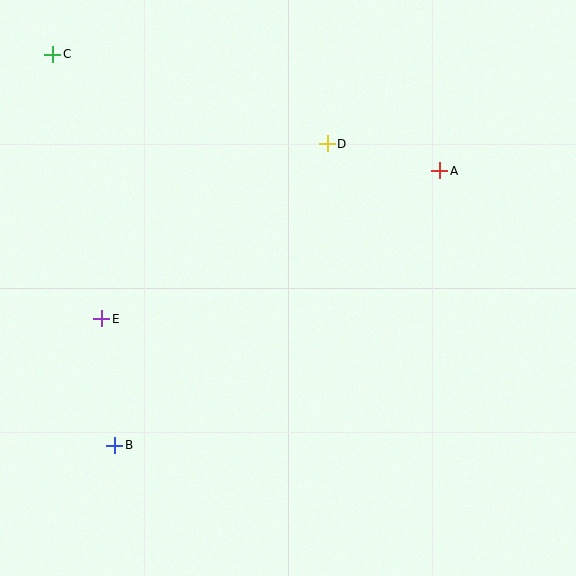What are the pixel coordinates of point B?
Point B is at (115, 445).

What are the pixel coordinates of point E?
Point E is at (102, 319).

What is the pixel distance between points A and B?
The distance between A and B is 425 pixels.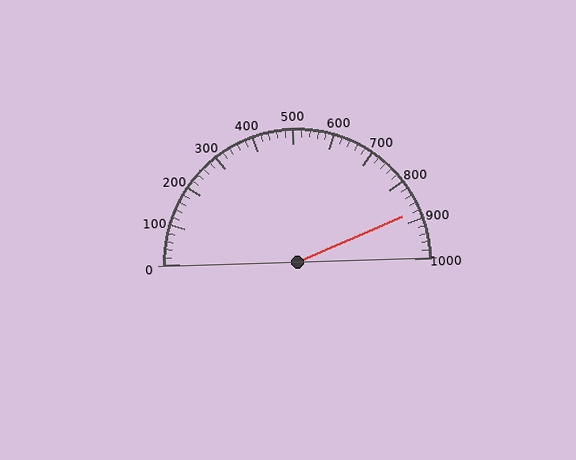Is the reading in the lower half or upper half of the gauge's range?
The reading is in the upper half of the range (0 to 1000).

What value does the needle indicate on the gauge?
The needle indicates approximately 880.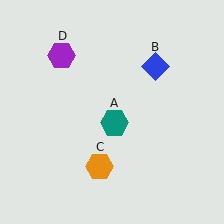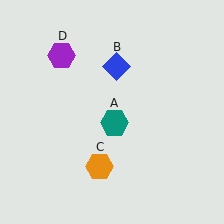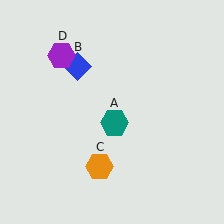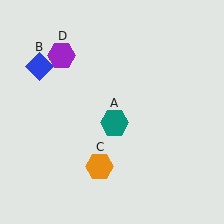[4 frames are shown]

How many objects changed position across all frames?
1 object changed position: blue diamond (object B).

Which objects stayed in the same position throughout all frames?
Teal hexagon (object A) and orange hexagon (object C) and purple hexagon (object D) remained stationary.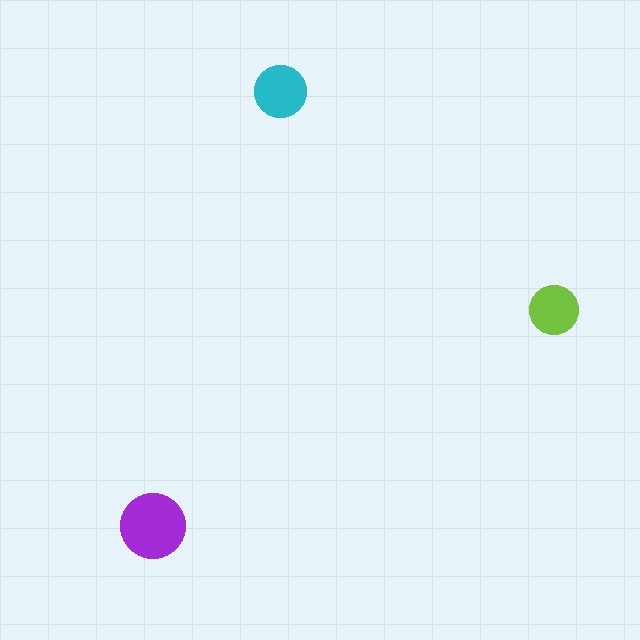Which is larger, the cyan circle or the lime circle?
The cyan one.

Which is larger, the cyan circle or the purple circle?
The purple one.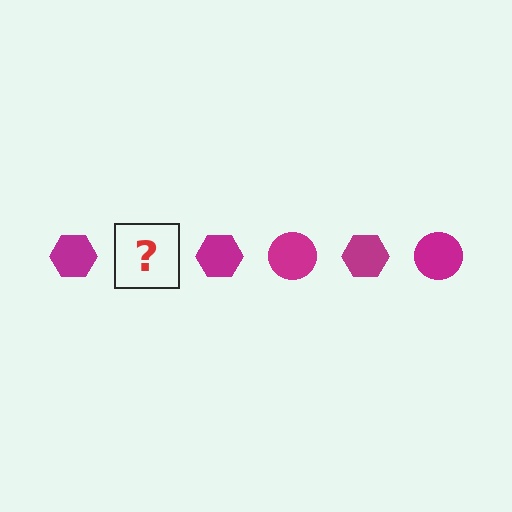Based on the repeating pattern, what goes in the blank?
The blank should be a magenta circle.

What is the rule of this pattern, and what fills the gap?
The rule is that the pattern cycles through hexagon, circle shapes in magenta. The gap should be filled with a magenta circle.